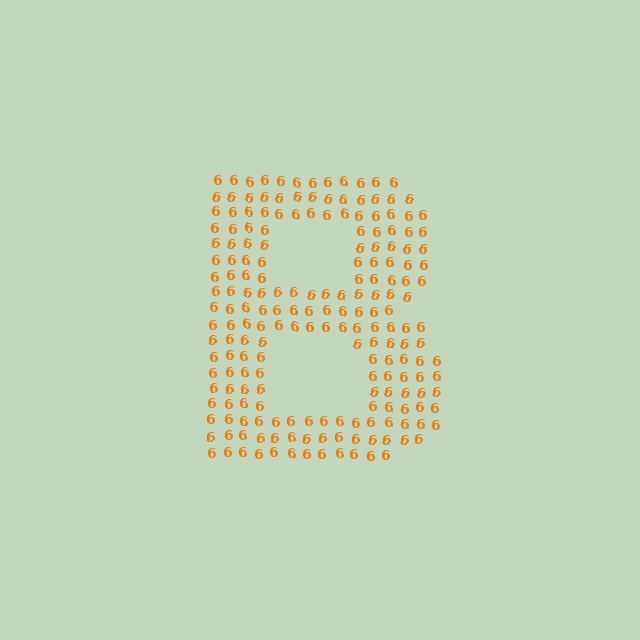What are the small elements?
The small elements are digit 6's.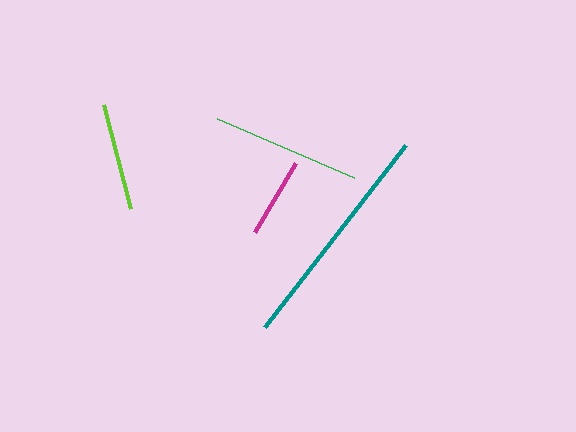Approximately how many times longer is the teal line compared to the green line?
The teal line is approximately 1.5 times the length of the green line.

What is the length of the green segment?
The green segment is approximately 149 pixels long.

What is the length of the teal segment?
The teal segment is approximately 230 pixels long.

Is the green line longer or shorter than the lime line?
The green line is longer than the lime line.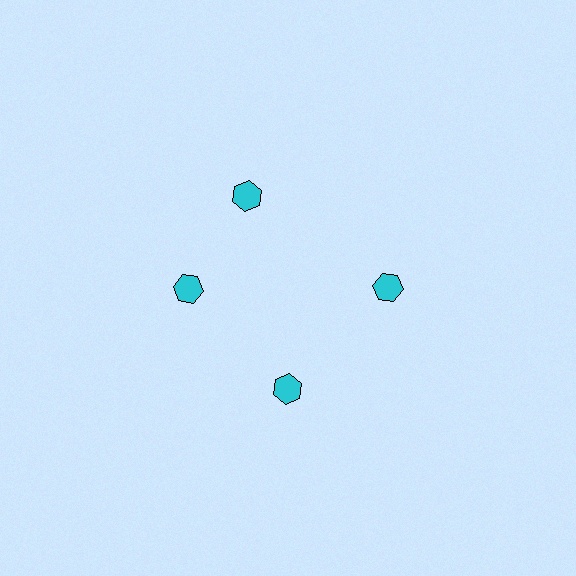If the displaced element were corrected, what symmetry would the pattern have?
It would have 4-fold rotational symmetry — the pattern would map onto itself every 90 degrees.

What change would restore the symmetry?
The symmetry would be restored by rotating it back into even spacing with its neighbors so that all 4 hexagons sit at equal angles and equal distance from the center.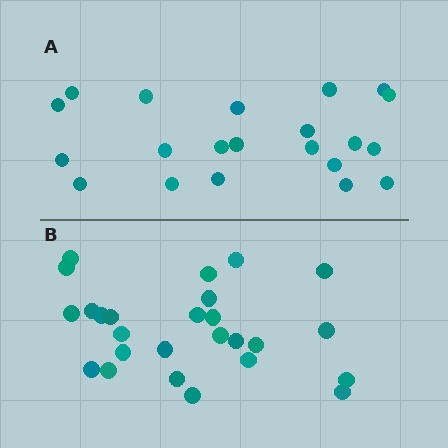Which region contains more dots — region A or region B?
Region B (the bottom region) has more dots.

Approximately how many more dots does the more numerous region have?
Region B has about 5 more dots than region A.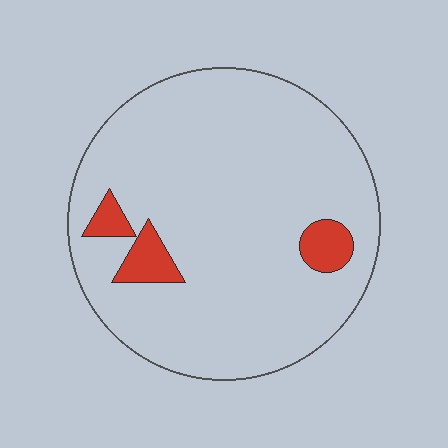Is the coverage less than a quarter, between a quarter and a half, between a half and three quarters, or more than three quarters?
Less than a quarter.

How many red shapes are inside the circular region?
3.